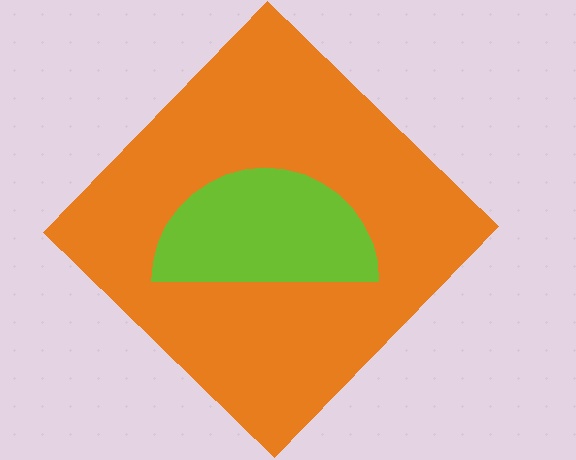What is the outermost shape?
The orange diamond.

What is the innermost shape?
The lime semicircle.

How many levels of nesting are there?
2.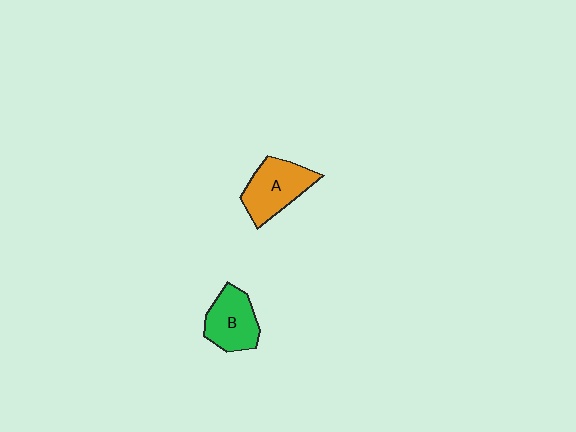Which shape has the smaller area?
Shape B (green).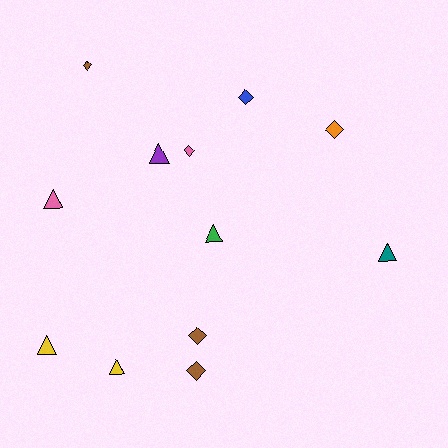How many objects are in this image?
There are 12 objects.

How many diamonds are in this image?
There are 6 diamonds.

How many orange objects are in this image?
There is 1 orange object.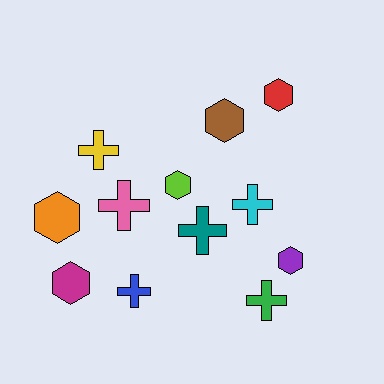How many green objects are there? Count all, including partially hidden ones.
There is 1 green object.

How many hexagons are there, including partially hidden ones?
There are 6 hexagons.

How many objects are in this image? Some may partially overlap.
There are 12 objects.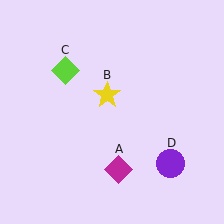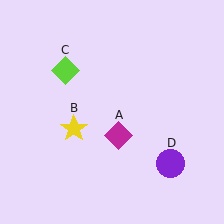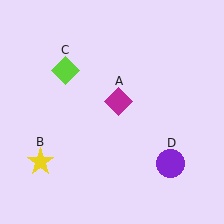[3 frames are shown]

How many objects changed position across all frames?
2 objects changed position: magenta diamond (object A), yellow star (object B).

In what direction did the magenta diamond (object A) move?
The magenta diamond (object A) moved up.